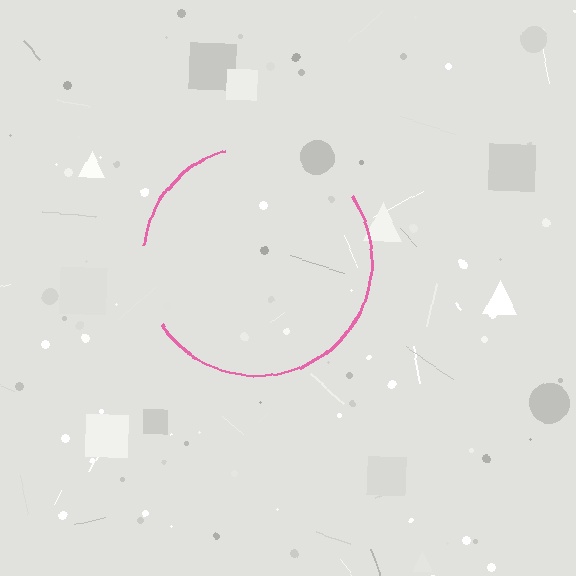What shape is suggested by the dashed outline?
The dashed outline suggests a circle.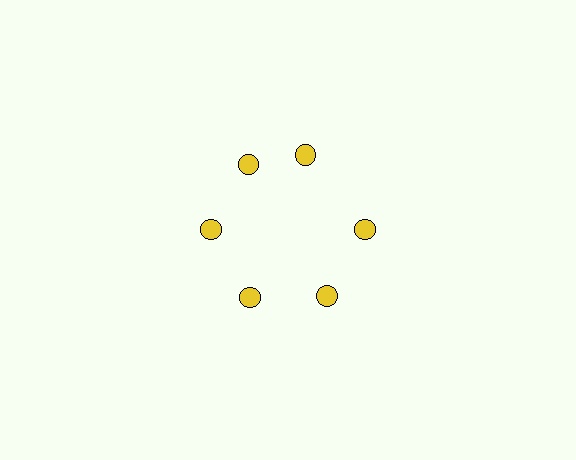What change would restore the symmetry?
The symmetry would be restored by rotating it back into even spacing with its neighbors so that all 6 circles sit at equal angles and equal distance from the center.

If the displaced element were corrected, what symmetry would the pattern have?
It would have 6-fold rotational symmetry — the pattern would map onto itself every 60 degrees.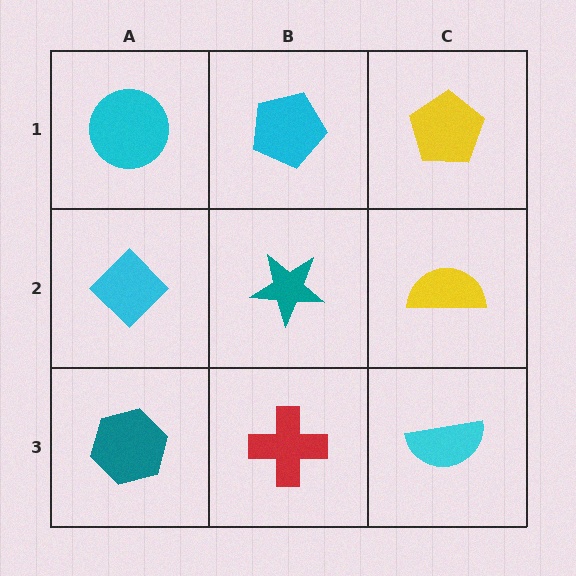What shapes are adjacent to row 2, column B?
A cyan pentagon (row 1, column B), a red cross (row 3, column B), a cyan diamond (row 2, column A), a yellow semicircle (row 2, column C).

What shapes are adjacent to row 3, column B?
A teal star (row 2, column B), a teal hexagon (row 3, column A), a cyan semicircle (row 3, column C).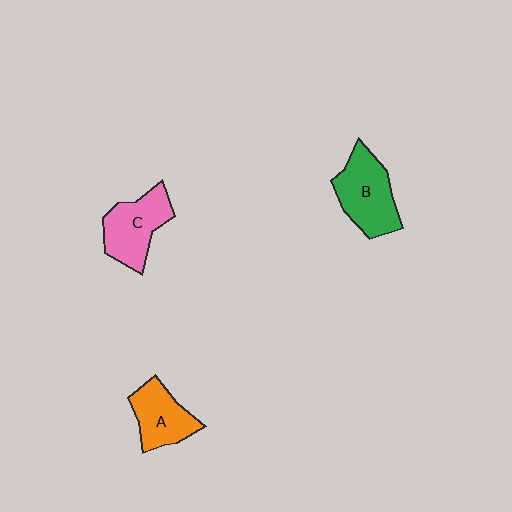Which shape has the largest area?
Shape B (green).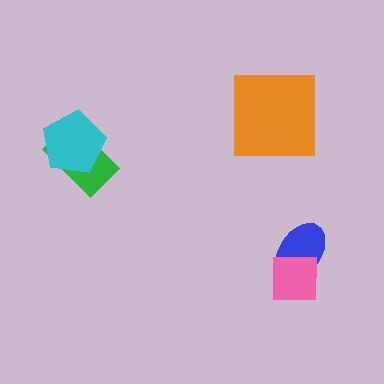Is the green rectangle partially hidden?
Yes, it is partially covered by another shape.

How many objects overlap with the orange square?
0 objects overlap with the orange square.